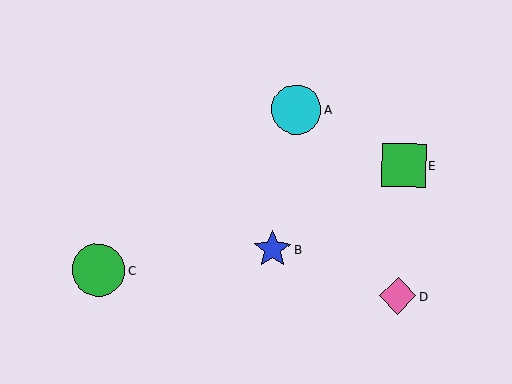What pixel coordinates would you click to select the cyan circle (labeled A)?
Click at (296, 110) to select the cyan circle A.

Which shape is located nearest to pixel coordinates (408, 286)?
The pink diamond (labeled D) at (398, 296) is nearest to that location.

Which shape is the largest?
The green circle (labeled C) is the largest.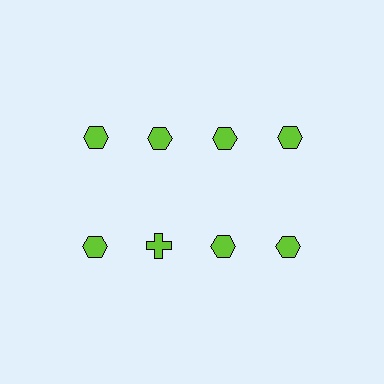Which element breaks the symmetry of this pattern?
The lime cross in the second row, second from left column breaks the symmetry. All other shapes are lime hexagons.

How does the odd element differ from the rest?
It has a different shape: cross instead of hexagon.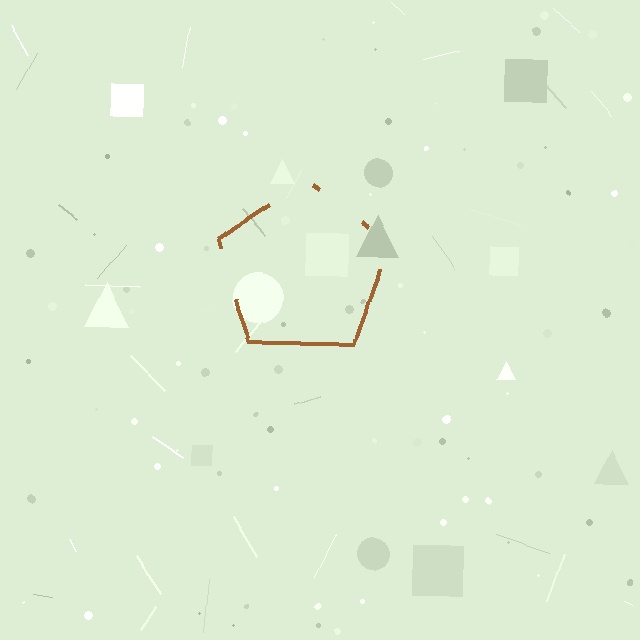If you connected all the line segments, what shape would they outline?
They would outline a pentagon.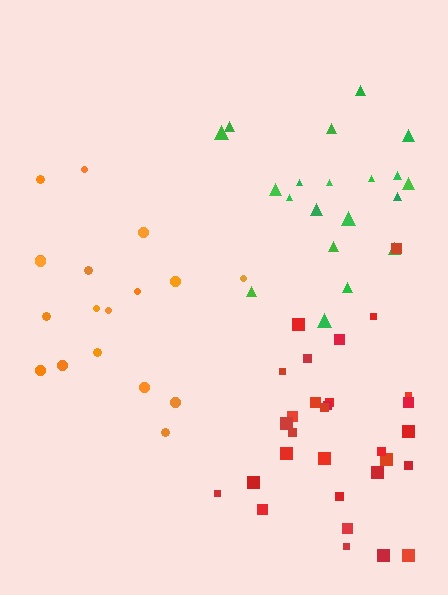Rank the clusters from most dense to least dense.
red, green, orange.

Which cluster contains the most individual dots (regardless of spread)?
Red (30).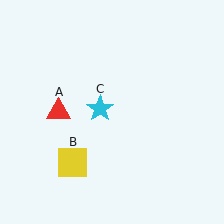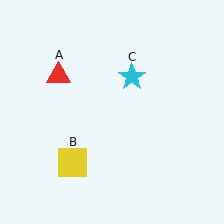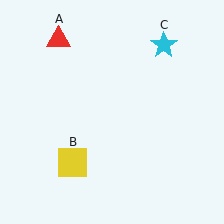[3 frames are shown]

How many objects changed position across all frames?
2 objects changed position: red triangle (object A), cyan star (object C).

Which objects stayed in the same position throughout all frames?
Yellow square (object B) remained stationary.